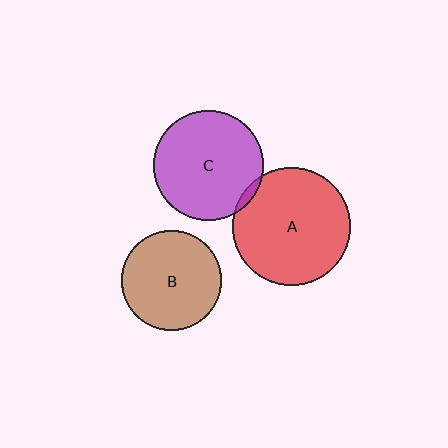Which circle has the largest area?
Circle A (red).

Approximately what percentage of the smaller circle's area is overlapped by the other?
Approximately 5%.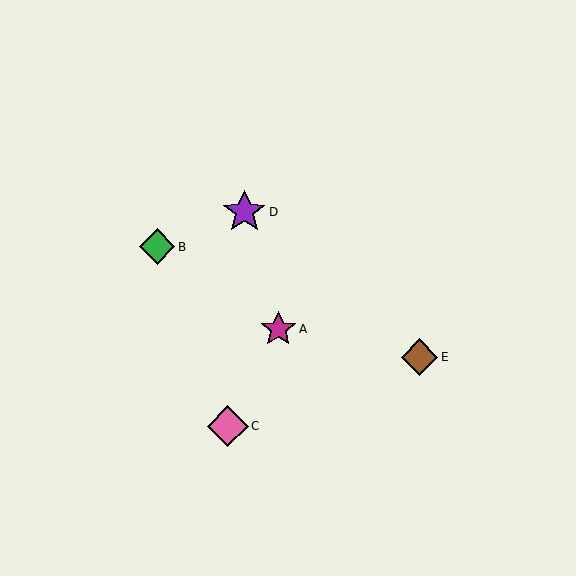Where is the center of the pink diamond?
The center of the pink diamond is at (228, 426).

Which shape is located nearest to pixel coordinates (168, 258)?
The green diamond (labeled B) at (157, 247) is nearest to that location.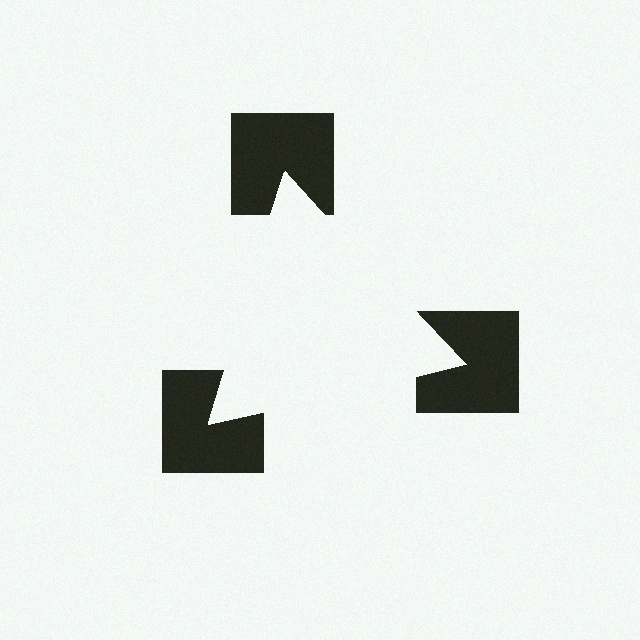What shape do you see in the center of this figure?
An illusory triangle — its edges are inferred from the aligned wedge cuts in the notched squares, not physically drawn.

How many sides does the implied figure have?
3 sides.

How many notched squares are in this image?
There are 3 — one at each vertex of the illusory triangle.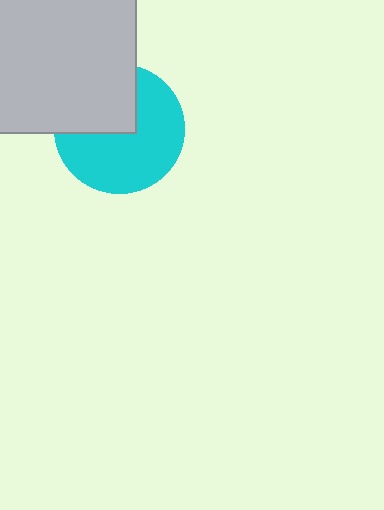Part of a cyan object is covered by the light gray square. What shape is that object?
It is a circle.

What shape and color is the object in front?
The object in front is a light gray square.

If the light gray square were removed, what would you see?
You would see the complete cyan circle.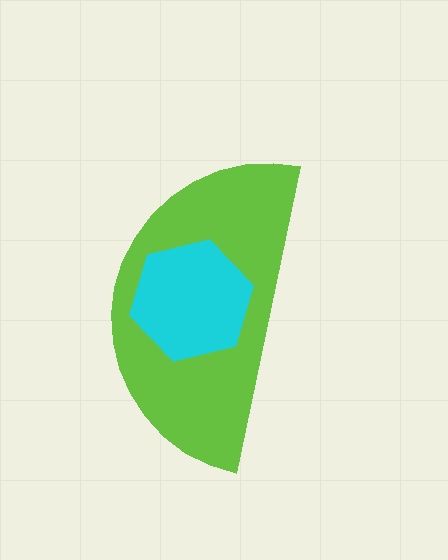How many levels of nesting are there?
2.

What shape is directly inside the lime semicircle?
The cyan hexagon.